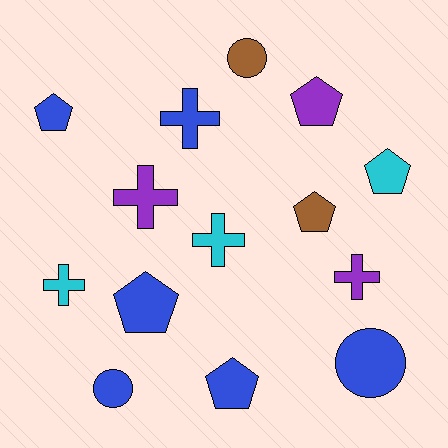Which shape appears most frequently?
Pentagon, with 6 objects.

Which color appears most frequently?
Blue, with 6 objects.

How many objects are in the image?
There are 14 objects.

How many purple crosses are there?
There are 2 purple crosses.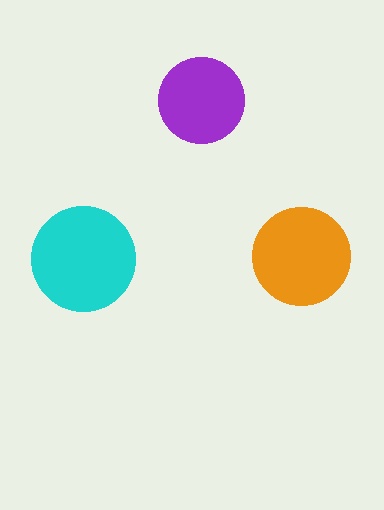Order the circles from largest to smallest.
the cyan one, the orange one, the purple one.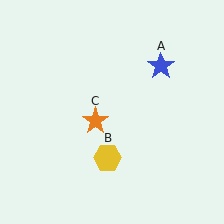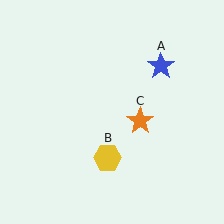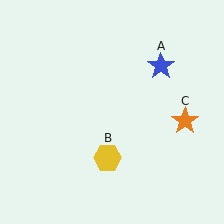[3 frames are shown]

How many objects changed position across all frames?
1 object changed position: orange star (object C).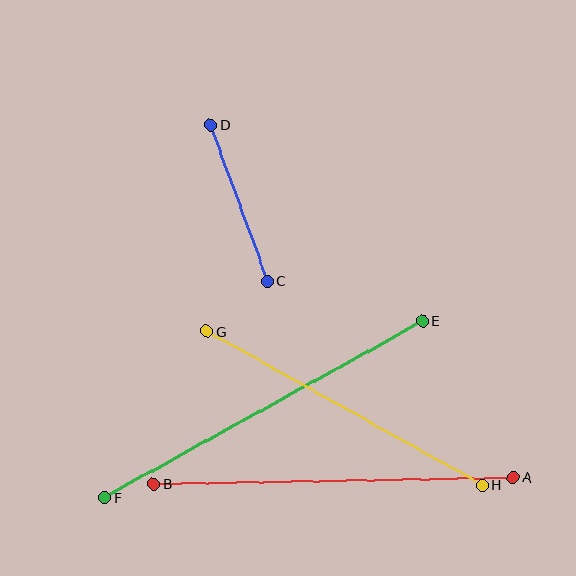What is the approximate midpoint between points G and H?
The midpoint is at approximately (345, 408) pixels.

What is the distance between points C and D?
The distance is approximately 166 pixels.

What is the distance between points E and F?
The distance is approximately 364 pixels.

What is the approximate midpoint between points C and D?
The midpoint is at approximately (239, 203) pixels.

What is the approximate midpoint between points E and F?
The midpoint is at approximately (264, 409) pixels.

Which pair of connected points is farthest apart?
Points E and F are farthest apart.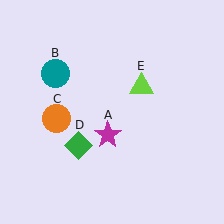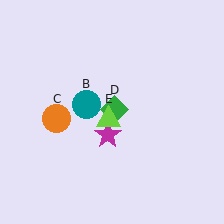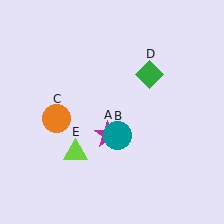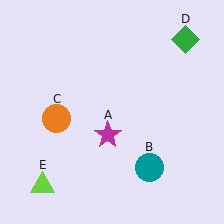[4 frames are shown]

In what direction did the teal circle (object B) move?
The teal circle (object B) moved down and to the right.